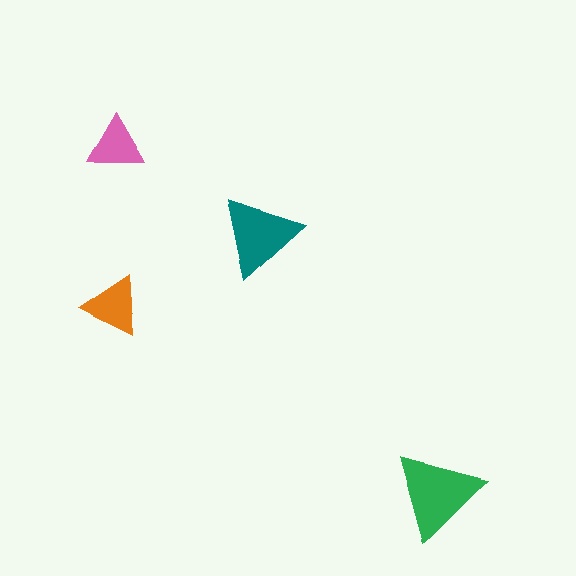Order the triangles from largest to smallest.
the green one, the teal one, the orange one, the pink one.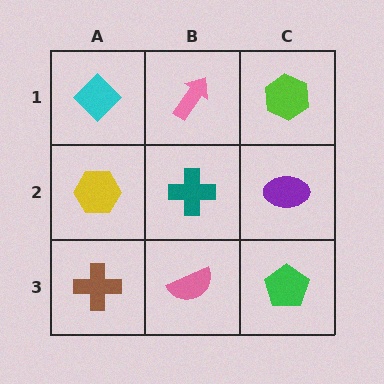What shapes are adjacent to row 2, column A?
A cyan diamond (row 1, column A), a brown cross (row 3, column A), a teal cross (row 2, column B).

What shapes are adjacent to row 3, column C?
A purple ellipse (row 2, column C), a pink semicircle (row 3, column B).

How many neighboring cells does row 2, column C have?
3.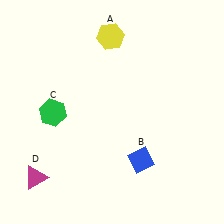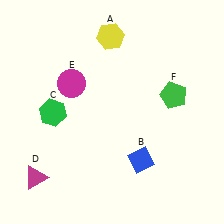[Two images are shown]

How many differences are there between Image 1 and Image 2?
There are 2 differences between the two images.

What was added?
A magenta circle (E), a green pentagon (F) were added in Image 2.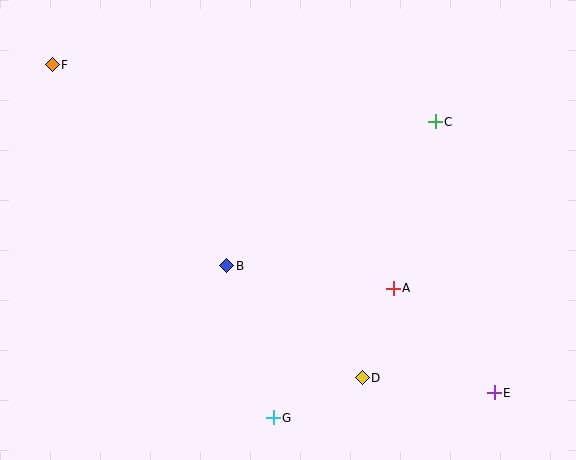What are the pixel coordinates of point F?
Point F is at (52, 65).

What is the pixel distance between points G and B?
The distance between G and B is 159 pixels.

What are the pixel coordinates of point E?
Point E is at (494, 393).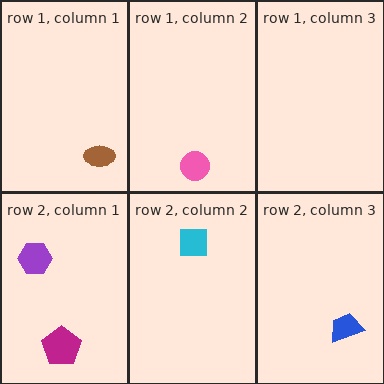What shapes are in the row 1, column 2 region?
The pink circle.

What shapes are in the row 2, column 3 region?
The blue trapezoid.